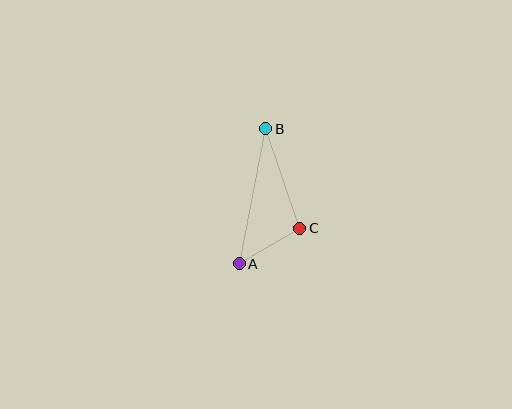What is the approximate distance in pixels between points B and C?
The distance between B and C is approximately 105 pixels.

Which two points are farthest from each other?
Points A and B are farthest from each other.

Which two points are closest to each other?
Points A and C are closest to each other.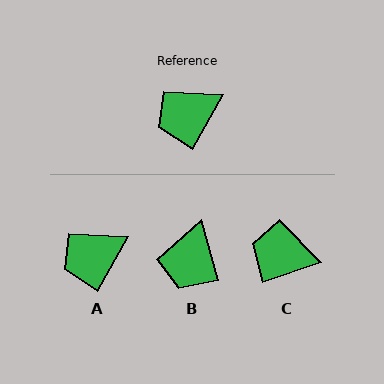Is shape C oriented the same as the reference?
No, it is off by about 42 degrees.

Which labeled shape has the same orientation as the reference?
A.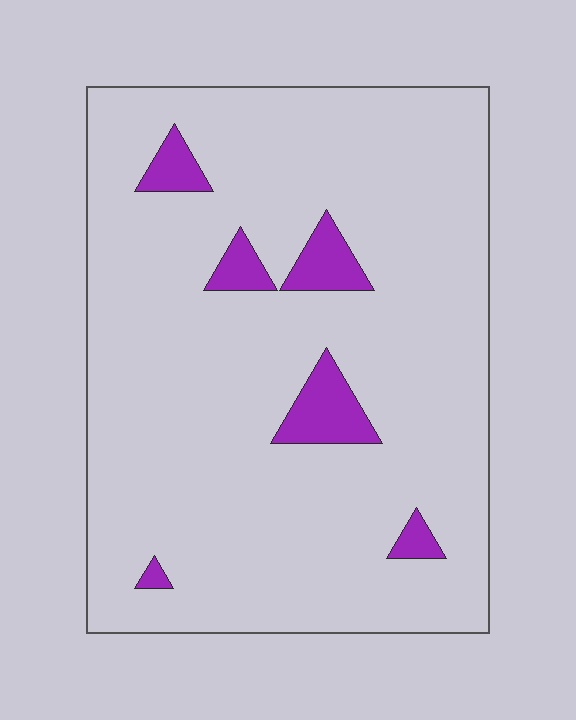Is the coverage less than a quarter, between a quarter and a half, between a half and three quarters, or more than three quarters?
Less than a quarter.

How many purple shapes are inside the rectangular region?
6.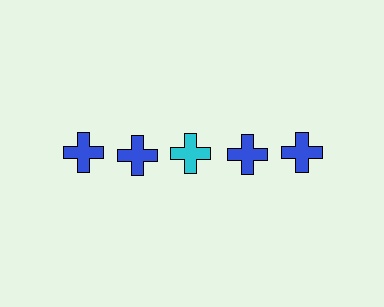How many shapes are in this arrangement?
There are 5 shapes arranged in a grid pattern.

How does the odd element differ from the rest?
It has a different color: cyan instead of blue.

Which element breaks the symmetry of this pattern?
The cyan cross in the top row, center column breaks the symmetry. All other shapes are blue crosses.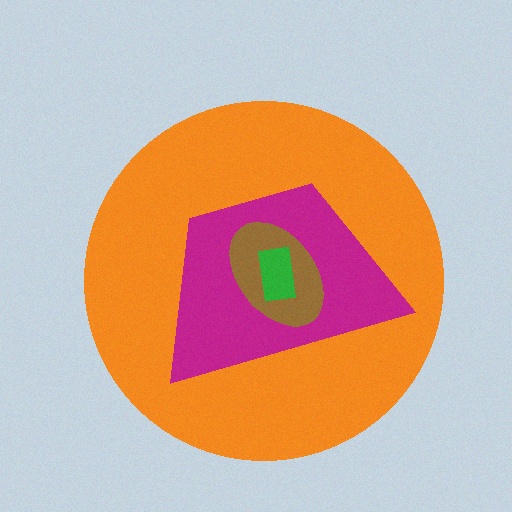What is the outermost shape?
The orange circle.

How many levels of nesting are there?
4.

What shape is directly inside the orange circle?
The magenta trapezoid.